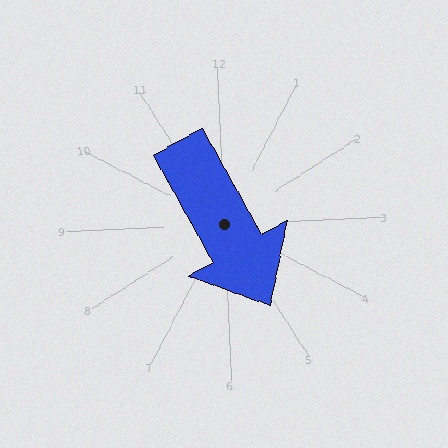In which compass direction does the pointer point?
Southeast.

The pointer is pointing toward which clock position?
Roughly 5 o'clock.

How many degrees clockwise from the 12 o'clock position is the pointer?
Approximately 153 degrees.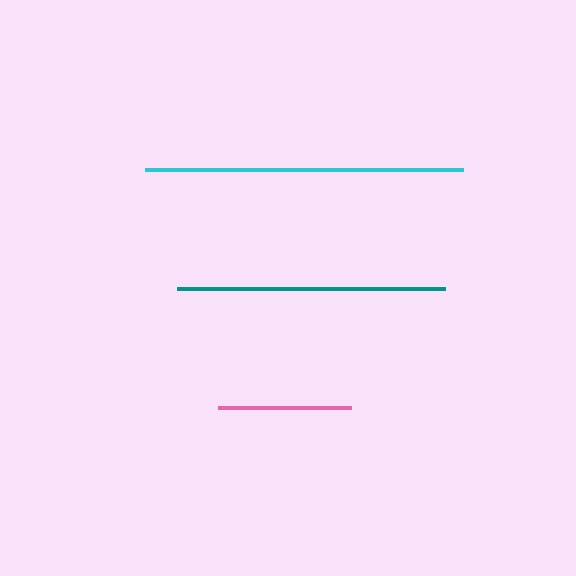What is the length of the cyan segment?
The cyan segment is approximately 318 pixels long.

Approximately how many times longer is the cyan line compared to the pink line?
The cyan line is approximately 2.4 times the length of the pink line.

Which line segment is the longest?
The cyan line is the longest at approximately 318 pixels.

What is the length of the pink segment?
The pink segment is approximately 133 pixels long.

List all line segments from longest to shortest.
From longest to shortest: cyan, teal, pink.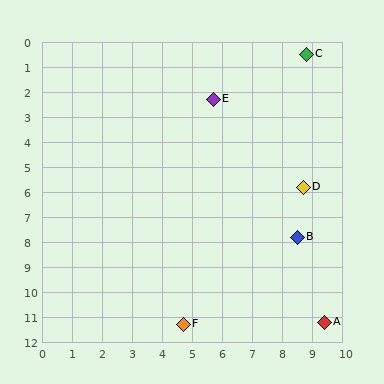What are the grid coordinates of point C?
Point C is at approximately (8.8, 0.5).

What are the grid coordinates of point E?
Point E is at approximately (5.7, 2.3).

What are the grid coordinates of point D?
Point D is at approximately (8.7, 5.8).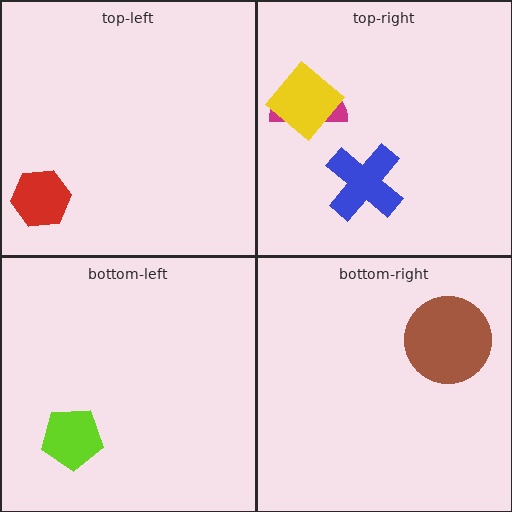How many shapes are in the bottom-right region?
1.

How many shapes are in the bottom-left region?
1.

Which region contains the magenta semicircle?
The top-right region.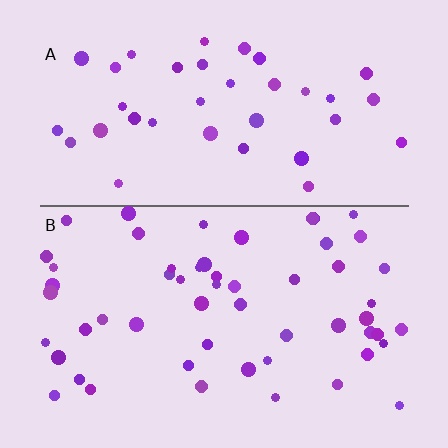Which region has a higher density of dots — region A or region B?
B (the bottom).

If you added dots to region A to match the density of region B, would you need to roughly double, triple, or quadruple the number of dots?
Approximately double.